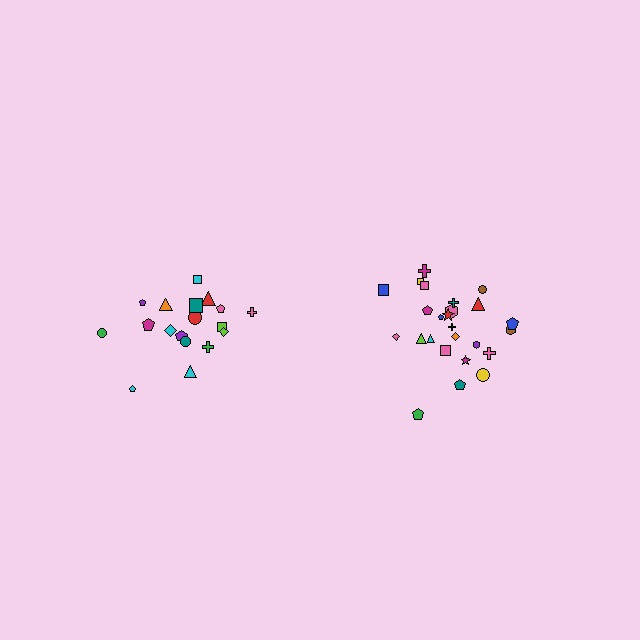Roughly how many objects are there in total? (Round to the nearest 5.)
Roughly 45 objects in total.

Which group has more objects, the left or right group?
The right group.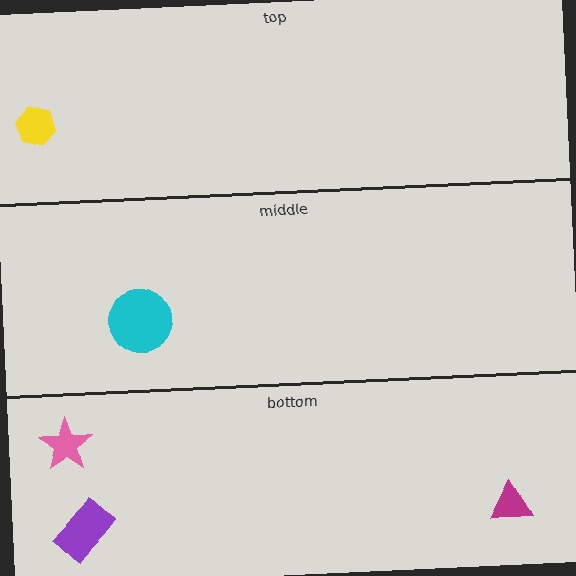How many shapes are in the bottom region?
3.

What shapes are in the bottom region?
The purple rectangle, the pink star, the magenta triangle.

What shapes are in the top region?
The yellow hexagon.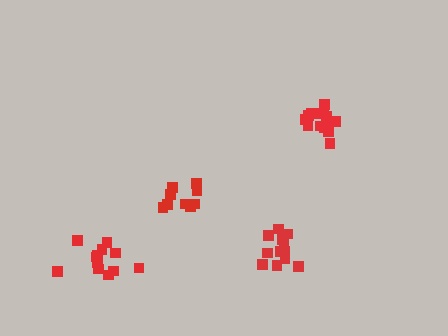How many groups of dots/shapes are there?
There are 4 groups.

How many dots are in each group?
Group 1: 9 dots, Group 2: 12 dots, Group 3: 14 dots, Group 4: 14 dots (49 total).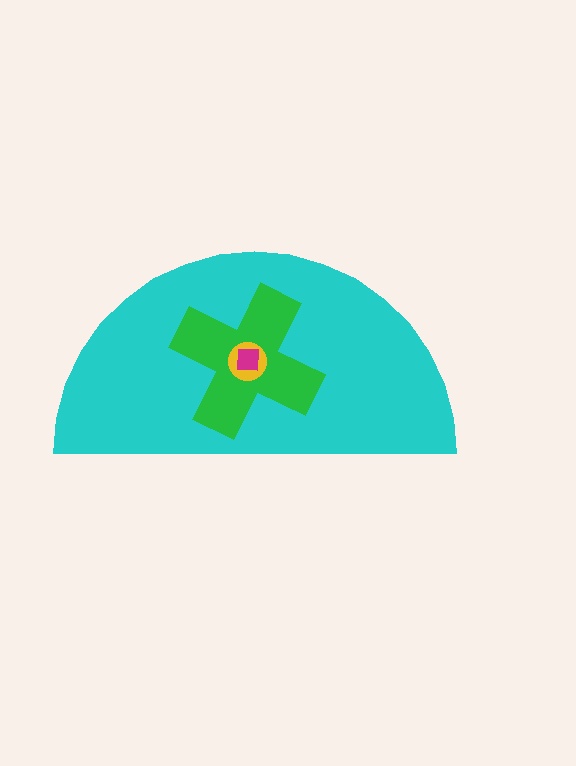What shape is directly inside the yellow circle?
The magenta square.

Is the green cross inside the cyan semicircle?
Yes.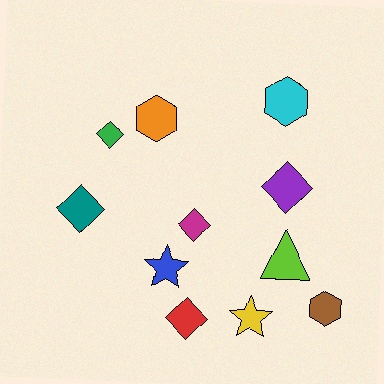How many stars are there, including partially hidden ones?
There are 2 stars.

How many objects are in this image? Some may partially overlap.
There are 11 objects.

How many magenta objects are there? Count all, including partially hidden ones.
There is 1 magenta object.